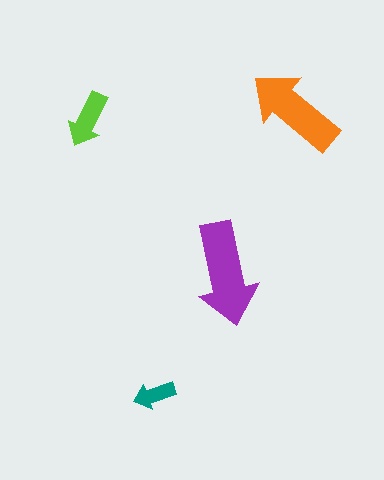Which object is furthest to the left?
The lime arrow is leftmost.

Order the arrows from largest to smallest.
the purple one, the orange one, the lime one, the teal one.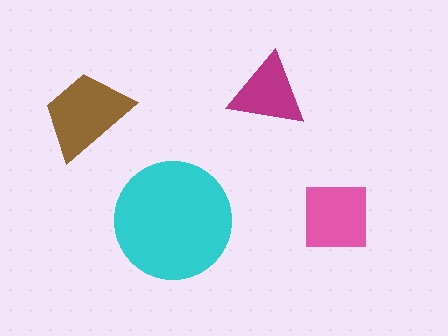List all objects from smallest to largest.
The magenta triangle, the pink square, the brown trapezoid, the cyan circle.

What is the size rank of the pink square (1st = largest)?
3rd.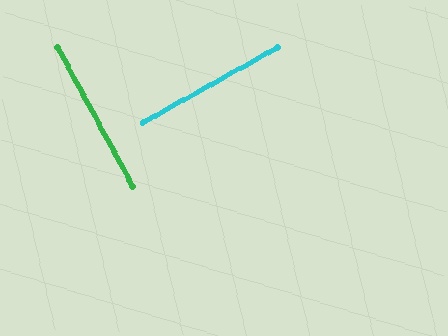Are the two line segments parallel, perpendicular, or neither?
Perpendicular — they meet at approximately 89°.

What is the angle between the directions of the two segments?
Approximately 89 degrees.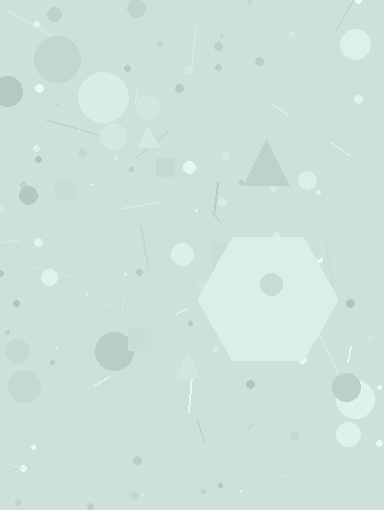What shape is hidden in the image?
A hexagon is hidden in the image.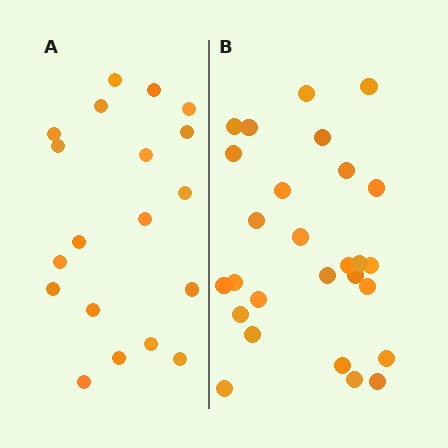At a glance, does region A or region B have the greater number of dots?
Region B (the right region) has more dots.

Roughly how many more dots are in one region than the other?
Region B has roughly 8 or so more dots than region A.